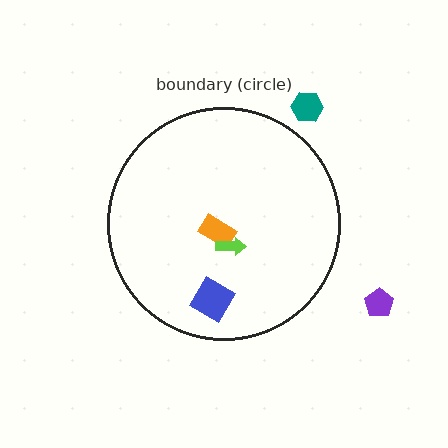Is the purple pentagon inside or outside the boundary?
Outside.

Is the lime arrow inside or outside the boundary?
Inside.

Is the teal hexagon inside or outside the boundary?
Outside.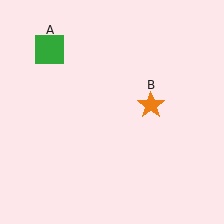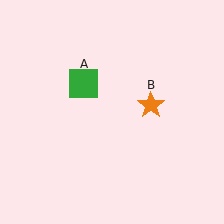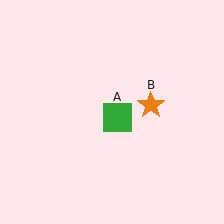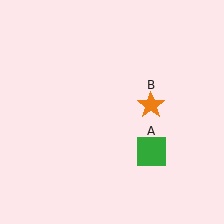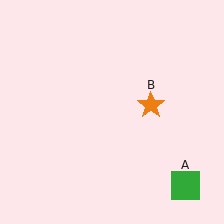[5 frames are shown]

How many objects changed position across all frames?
1 object changed position: green square (object A).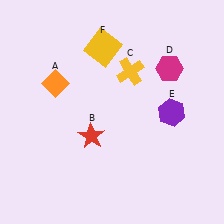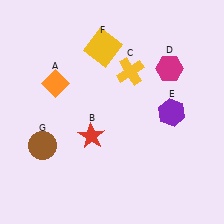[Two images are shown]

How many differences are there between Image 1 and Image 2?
There is 1 difference between the two images.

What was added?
A brown circle (G) was added in Image 2.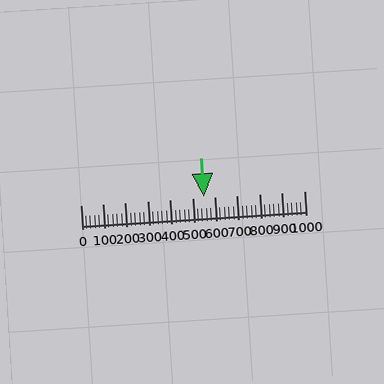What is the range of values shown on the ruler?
The ruler shows values from 0 to 1000.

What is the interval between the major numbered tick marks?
The major tick marks are spaced 100 units apart.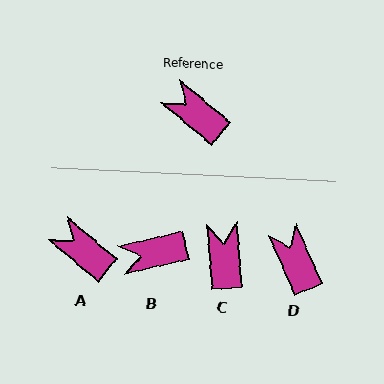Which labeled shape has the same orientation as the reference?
A.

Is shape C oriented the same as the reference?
No, it is off by about 46 degrees.